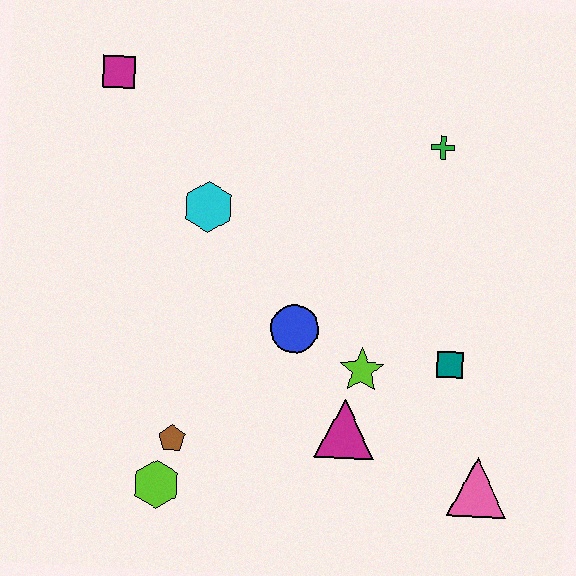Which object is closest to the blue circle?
The lime star is closest to the blue circle.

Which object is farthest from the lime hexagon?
The green cross is farthest from the lime hexagon.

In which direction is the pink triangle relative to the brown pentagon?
The pink triangle is to the right of the brown pentagon.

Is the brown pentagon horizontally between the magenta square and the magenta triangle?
Yes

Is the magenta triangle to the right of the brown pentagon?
Yes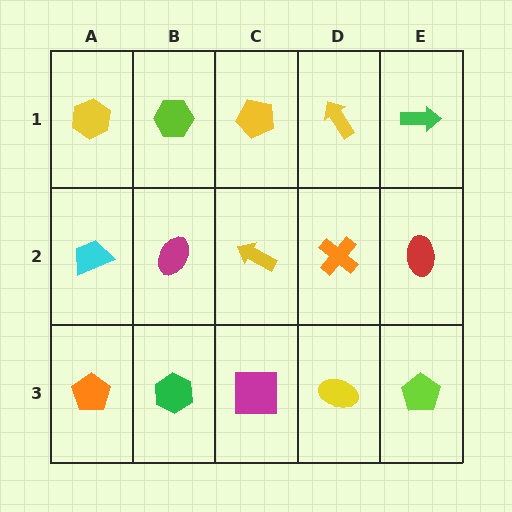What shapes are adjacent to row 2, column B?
A lime hexagon (row 1, column B), a green hexagon (row 3, column B), a cyan trapezoid (row 2, column A), a yellow arrow (row 2, column C).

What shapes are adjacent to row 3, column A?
A cyan trapezoid (row 2, column A), a green hexagon (row 3, column B).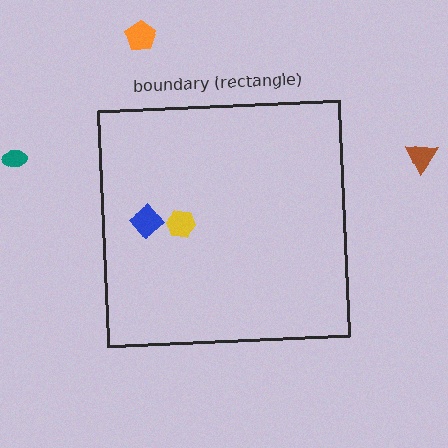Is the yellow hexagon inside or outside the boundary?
Inside.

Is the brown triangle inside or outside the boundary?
Outside.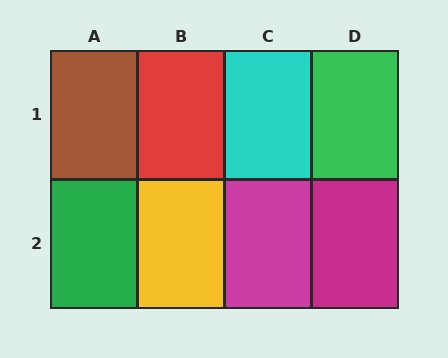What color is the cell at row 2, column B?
Yellow.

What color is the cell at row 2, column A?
Green.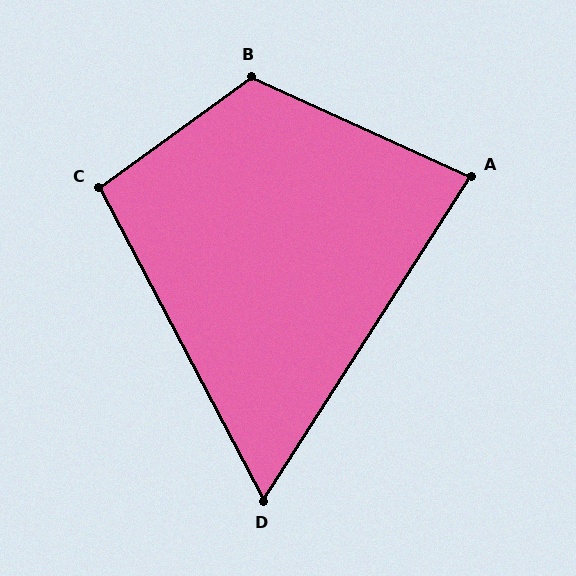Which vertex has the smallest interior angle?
D, at approximately 60 degrees.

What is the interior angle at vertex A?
Approximately 82 degrees (acute).